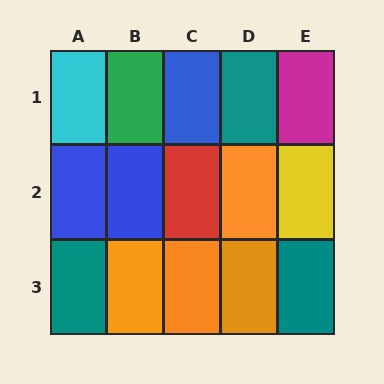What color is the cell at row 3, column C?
Orange.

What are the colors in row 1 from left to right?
Cyan, green, blue, teal, magenta.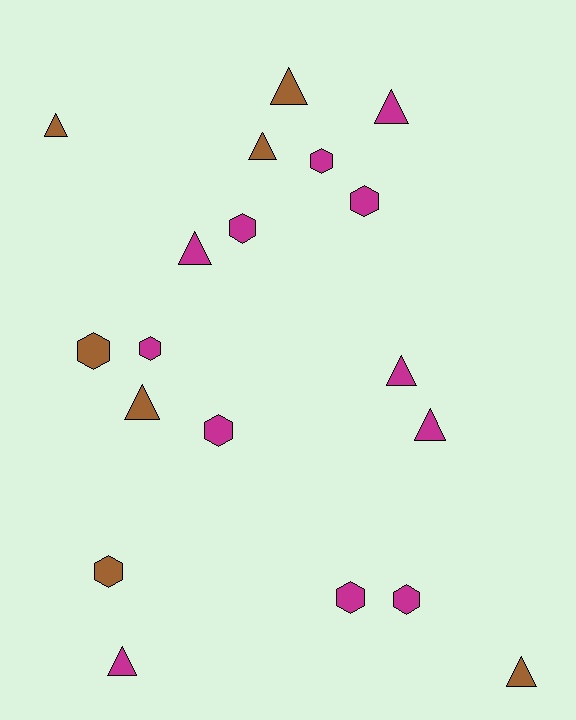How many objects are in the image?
There are 19 objects.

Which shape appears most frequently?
Triangle, with 10 objects.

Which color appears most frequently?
Magenta, with 12 objects.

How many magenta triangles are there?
There are 5 magenta triangles.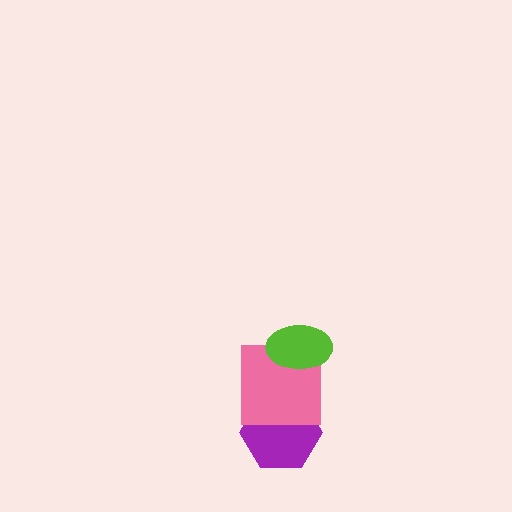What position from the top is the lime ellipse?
The lime ellipse is 1st from the top.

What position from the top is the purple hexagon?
The purple hexagon is 3rd from the top.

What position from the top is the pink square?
The pink square is 2nd from the top.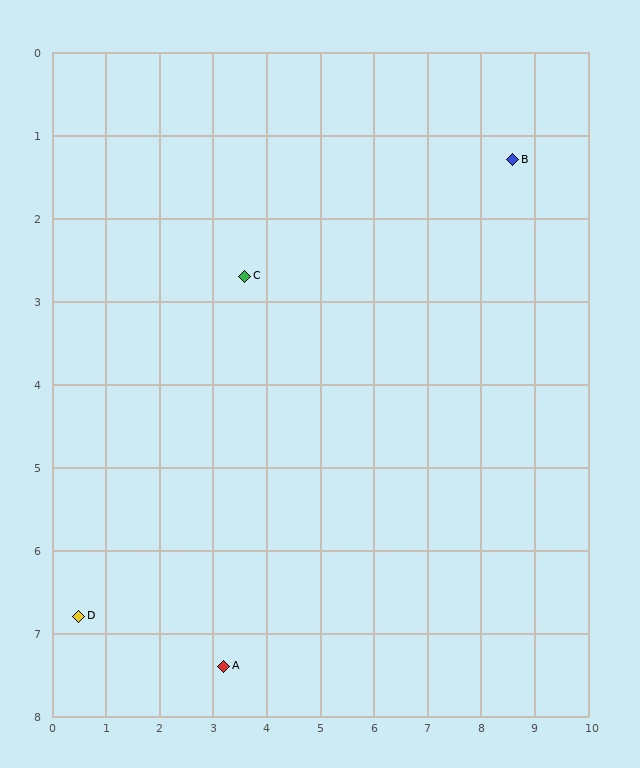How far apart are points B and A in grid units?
Points B and A are about 8.1 grid units apart.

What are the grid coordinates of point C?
Point C is at approximately (3.6, 2.7).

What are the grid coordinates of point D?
Point D is at approximately (0.5, 6.8).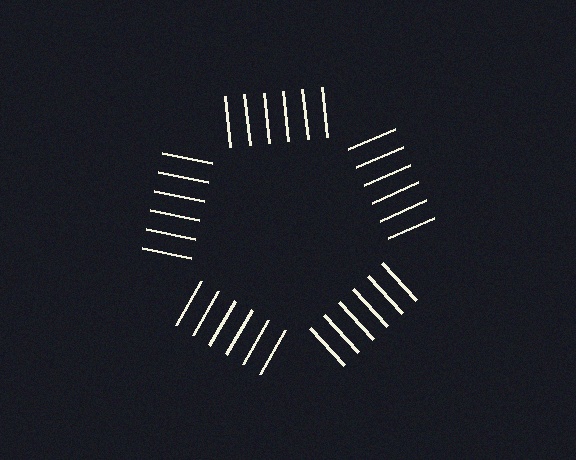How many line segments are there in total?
30 — 6 along each of the 5 edges.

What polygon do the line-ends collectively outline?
An illusory pentagon — the line segments terminate on its edges but no continuous stroke is drawn.